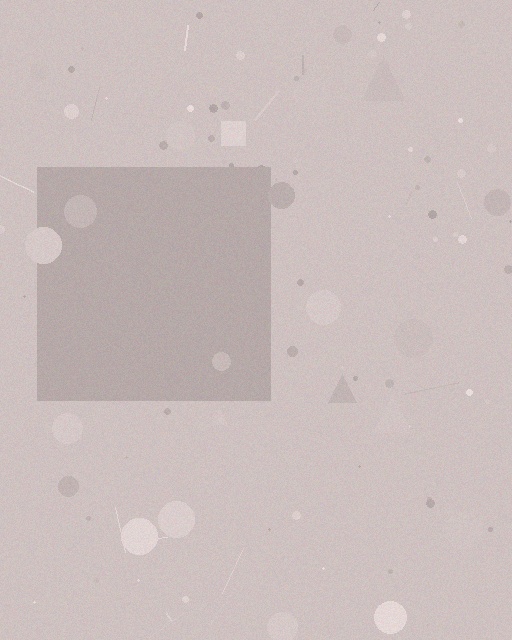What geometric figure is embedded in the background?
A square is embedded in the background.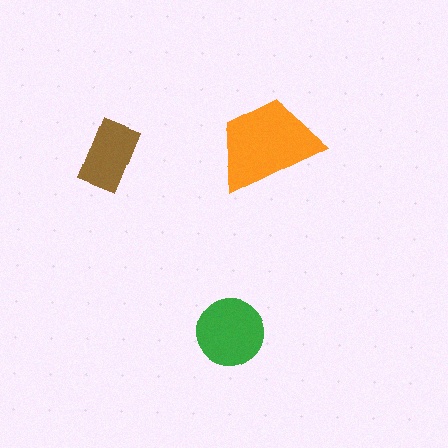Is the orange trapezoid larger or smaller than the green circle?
Larger.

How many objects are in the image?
There are 3 objects in the image.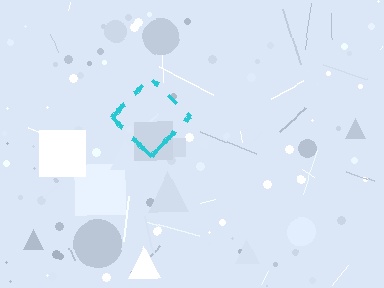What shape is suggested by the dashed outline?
The dashed outline suggests a diamond.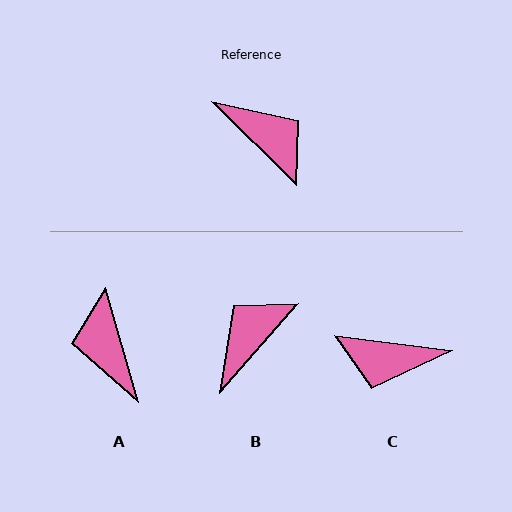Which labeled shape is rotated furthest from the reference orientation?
A, about 151 degrees away.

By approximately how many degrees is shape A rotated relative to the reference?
Approximately 151 degrees counter-clockwise.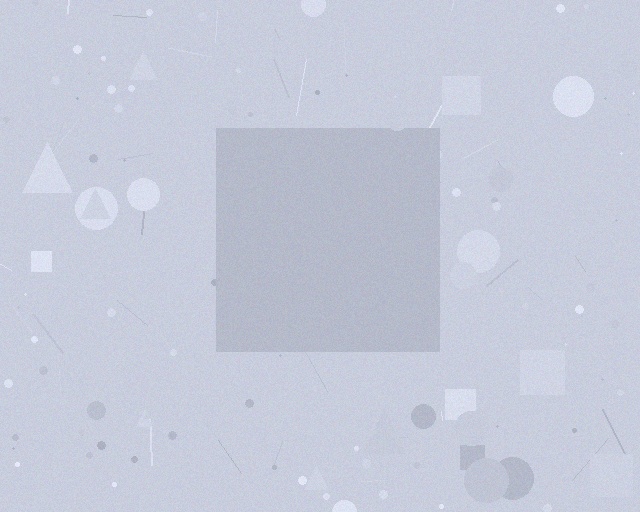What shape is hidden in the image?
A square is hidden in the image.